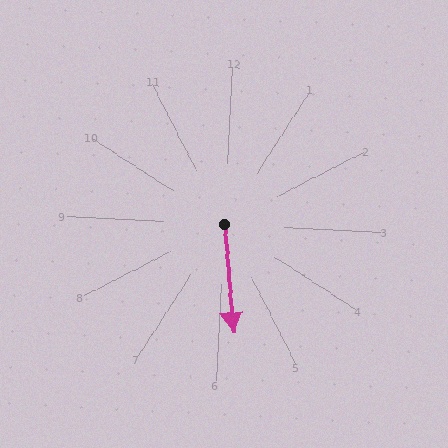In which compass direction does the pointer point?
South.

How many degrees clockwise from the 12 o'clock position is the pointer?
Approximately 172 degrees.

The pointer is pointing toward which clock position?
Roughly 6 o'clock.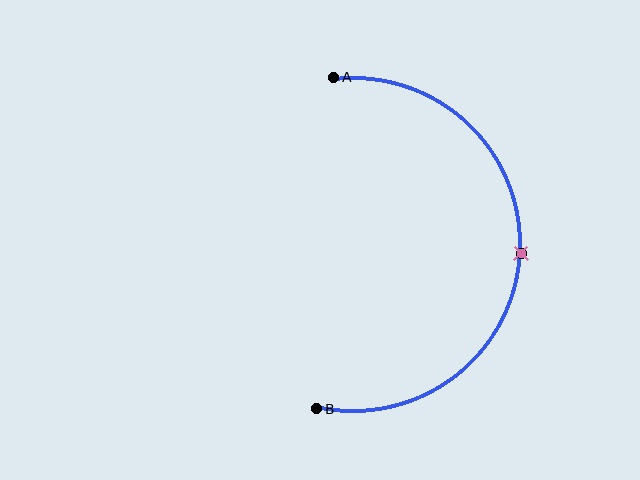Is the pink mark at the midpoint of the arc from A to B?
Yes. The pink mark lies on the arc at equal arc-length from both A and B — it is the arc midpoint.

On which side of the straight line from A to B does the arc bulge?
The arc bulges to the right of the straight line connecting A and B.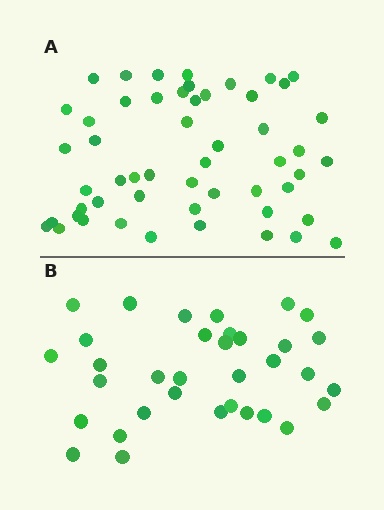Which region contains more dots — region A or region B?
Region A (the top region) has more dots.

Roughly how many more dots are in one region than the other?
Region A has approximately 20 more dots than region B.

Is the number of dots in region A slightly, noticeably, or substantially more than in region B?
Region A has substantially more. The ratio is roughly 1.6 to 1.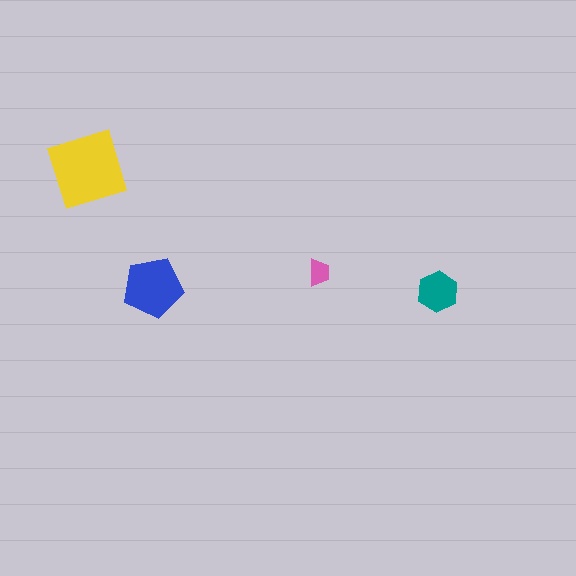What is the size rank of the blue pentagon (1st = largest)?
2nd.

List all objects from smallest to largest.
The pink trapezoid, the teal hexagon, the blue pentagon, the yellow diamond.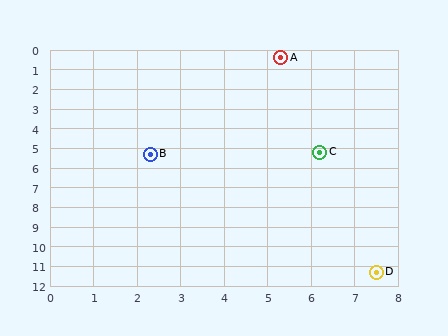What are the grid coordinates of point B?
Point B is at approximately (2.3, 5.3).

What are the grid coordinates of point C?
Point C is at approximately (6.2, 5.2).